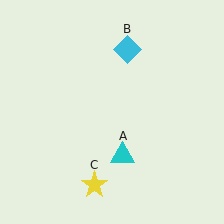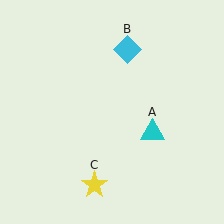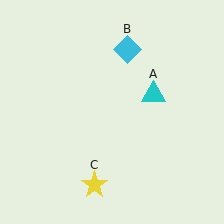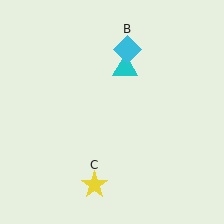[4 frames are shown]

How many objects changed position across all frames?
1 object changed position: cyan triangle (object A).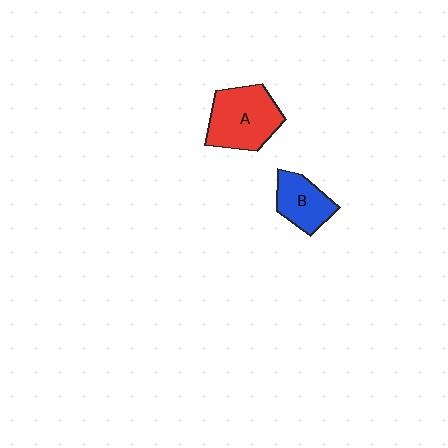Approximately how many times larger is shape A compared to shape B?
Approximately 1.6 times.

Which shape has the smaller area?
Shape B (blue).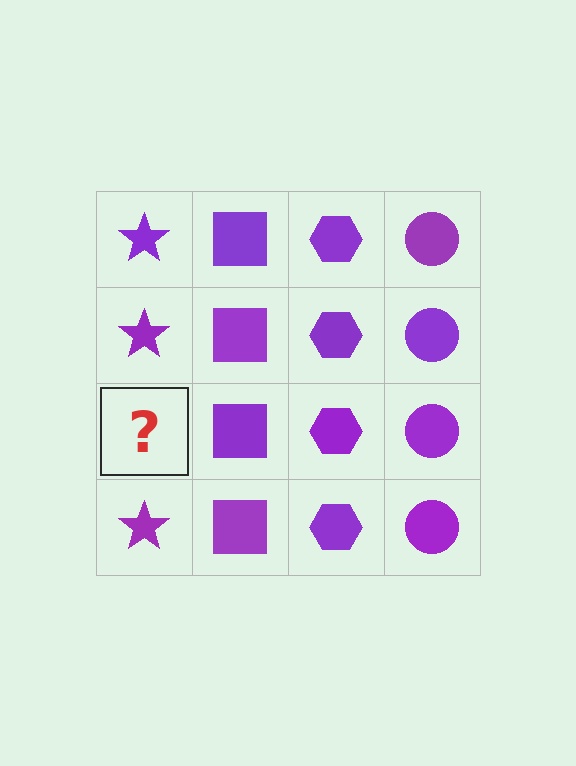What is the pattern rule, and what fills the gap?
The rule is that each column has a consistent shape. The gap should be filled with a purple star.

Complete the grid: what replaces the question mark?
The question mark should be replaced with a purple star.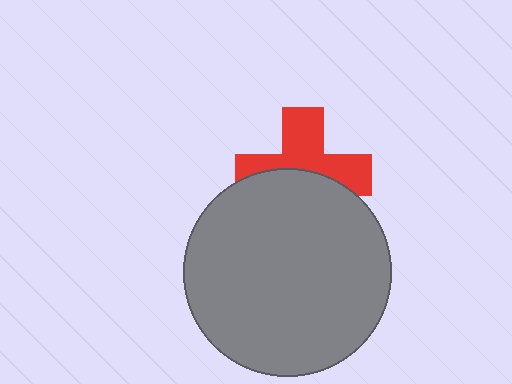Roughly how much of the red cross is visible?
About half of it is visible (roughly 53%).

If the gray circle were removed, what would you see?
You would see the complete red cross.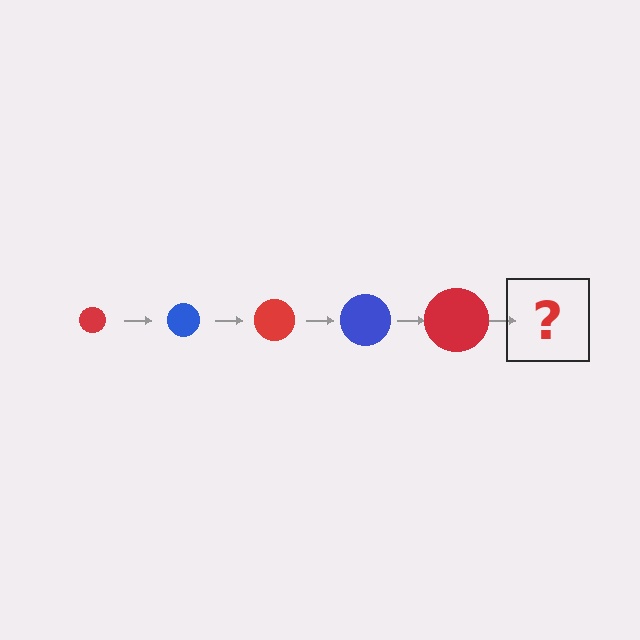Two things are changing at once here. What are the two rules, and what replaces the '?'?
The two rules are that the circle grows larger each step and the color cycles through red and blue. The '?' should be a blue circle, larger than the previous one.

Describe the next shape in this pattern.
It should be a blue circle, larger than the previous one.